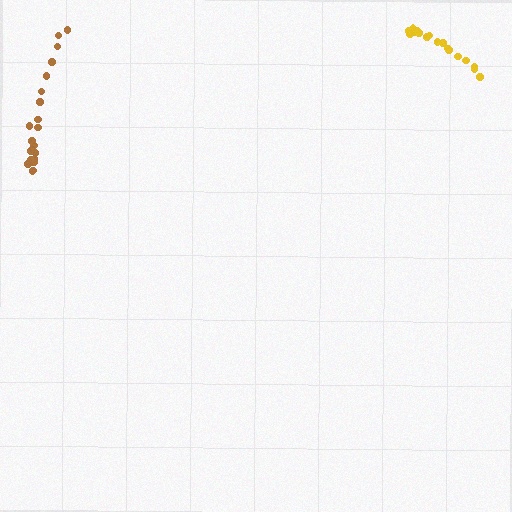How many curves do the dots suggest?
There are 2 distinct paths.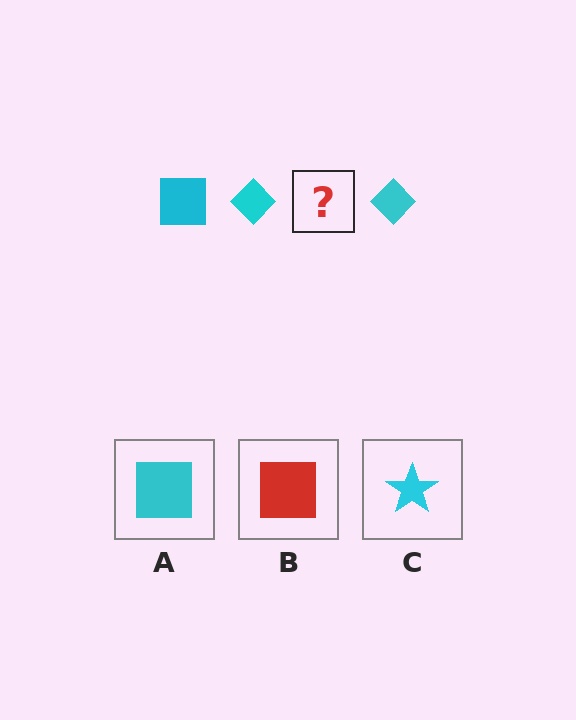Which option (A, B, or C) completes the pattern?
A.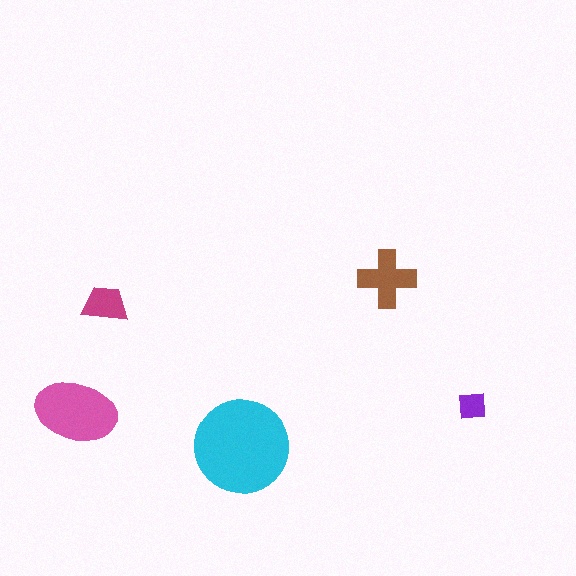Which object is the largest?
The cyan circle.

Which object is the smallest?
The purple square.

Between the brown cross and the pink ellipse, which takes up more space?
The pink ellipse.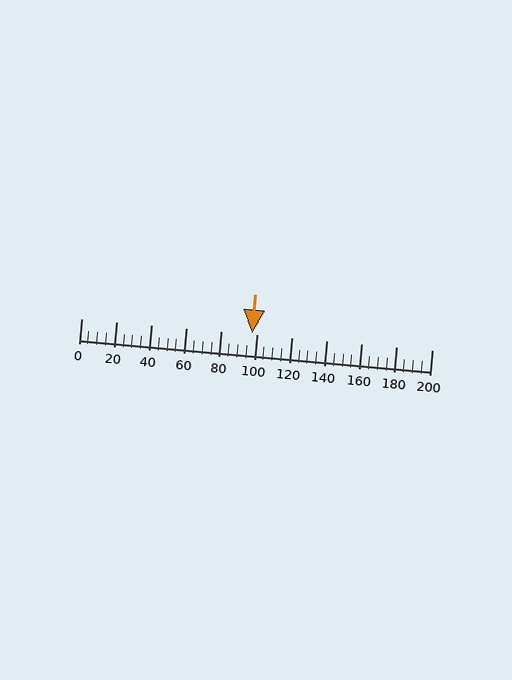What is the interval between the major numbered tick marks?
The major tick marks are spaced 20 units apart.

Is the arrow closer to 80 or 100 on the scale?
The arrow is closer to 100.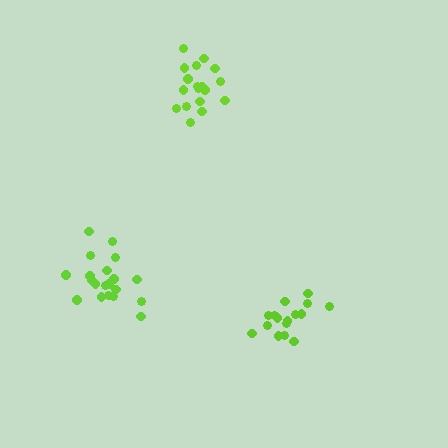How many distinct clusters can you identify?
There are 3 distinct clusters.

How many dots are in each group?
Group 1: 20 dots, Group 2: 16 dots, Group 3: 18 dots (54 total).